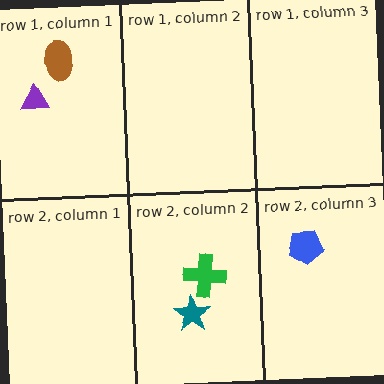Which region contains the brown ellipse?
The row 1, column 1 region.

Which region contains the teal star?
The row 2, column 2 region.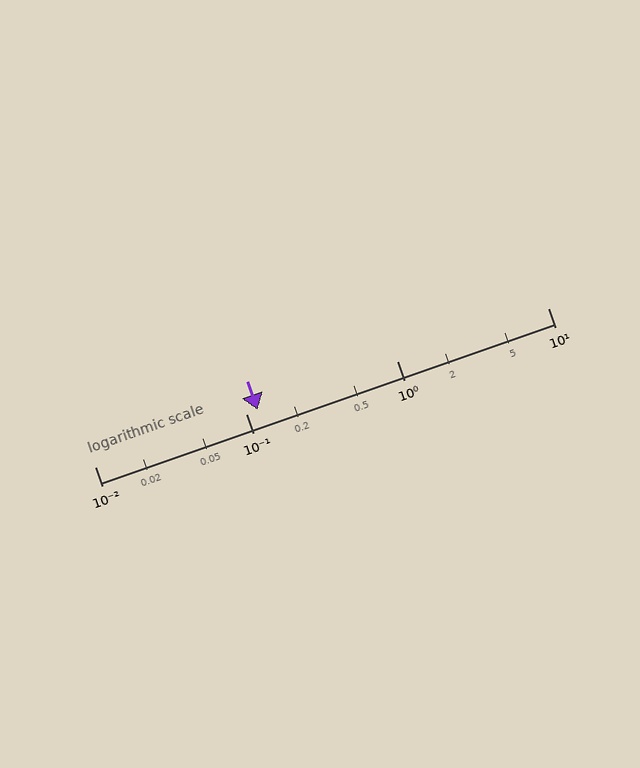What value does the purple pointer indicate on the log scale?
The pointer indicates approximately 0.12.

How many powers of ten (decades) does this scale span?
The scale spans 3 decades, from 0.01 to 10.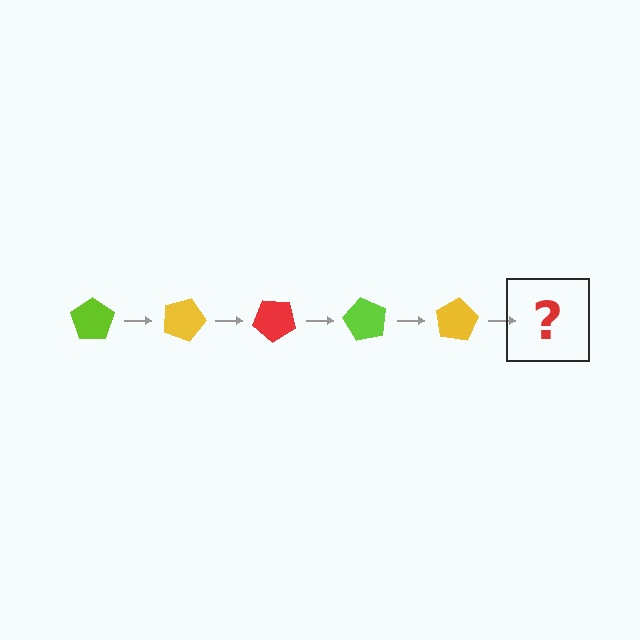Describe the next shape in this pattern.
It should be a red pentagon, rotated 100 degrees from the start.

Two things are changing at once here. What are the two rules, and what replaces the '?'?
The two rules are that it rotates 20 degrees each step and the color cycles through lime, yellow, and red. The '?' should be a red pentagon, rotated 100 degrees from the start.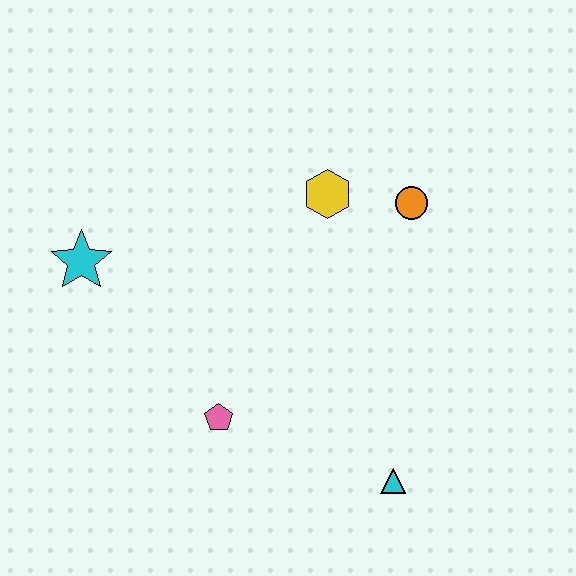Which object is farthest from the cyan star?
The cyan triangle is farthest from the cyan star.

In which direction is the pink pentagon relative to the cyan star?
The pink pentagon is below the cyan star.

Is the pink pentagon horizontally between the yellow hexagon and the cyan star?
Yes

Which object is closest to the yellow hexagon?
The orange circle is closest to the yellow hexagon.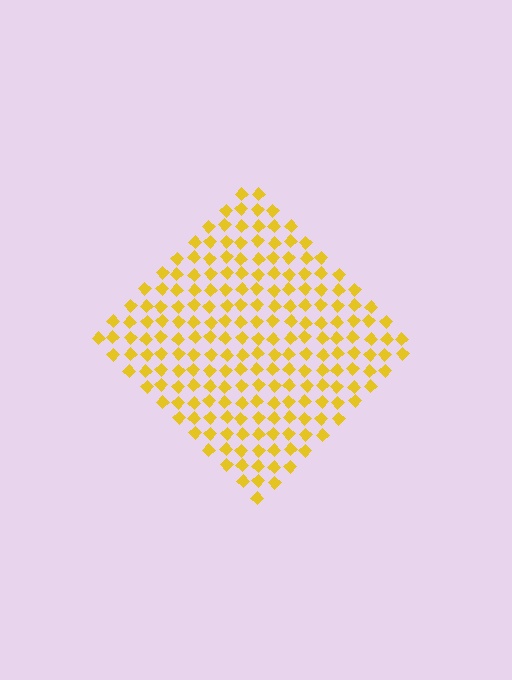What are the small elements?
The small elements are diamonds.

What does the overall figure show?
The overall figure shows a diamond.